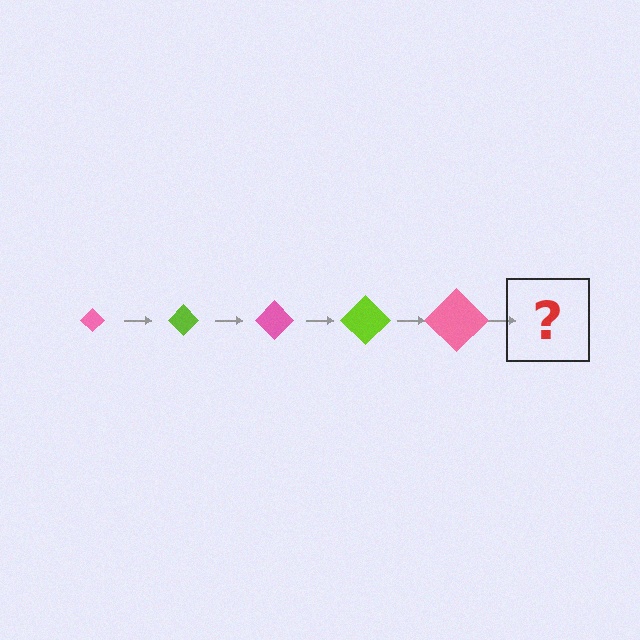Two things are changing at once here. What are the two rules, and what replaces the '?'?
The two rules are that the diamond grows larger each step and the color cycles through pink and lime. The '?' should be a lime diamond, larger than the previous one.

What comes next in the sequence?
The next element should be a lime diamond, larger than the previous one.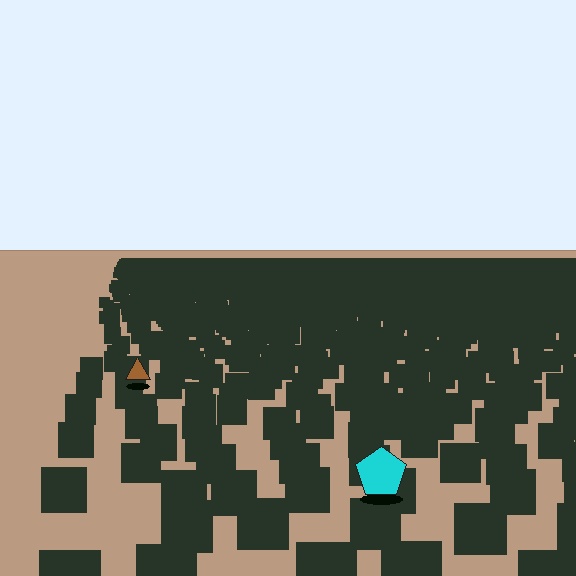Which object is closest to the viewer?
The cyan pentagon is closest. The texture marks near it are larger and more spread out.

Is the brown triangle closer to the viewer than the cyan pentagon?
No. The cyan pentagon is closer — you can tell from the texture gradient: the ground texture is coarser near it.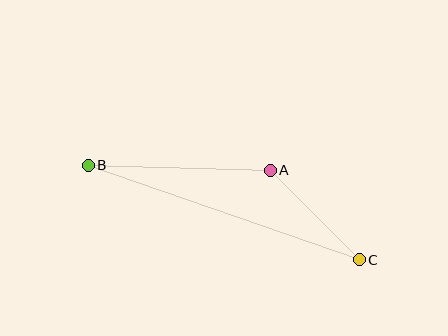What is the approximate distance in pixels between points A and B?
The distance between A and B is approximately 182 pixels.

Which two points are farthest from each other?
Points B and C are farthest from each other.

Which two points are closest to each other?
Points A and C are closest to each other.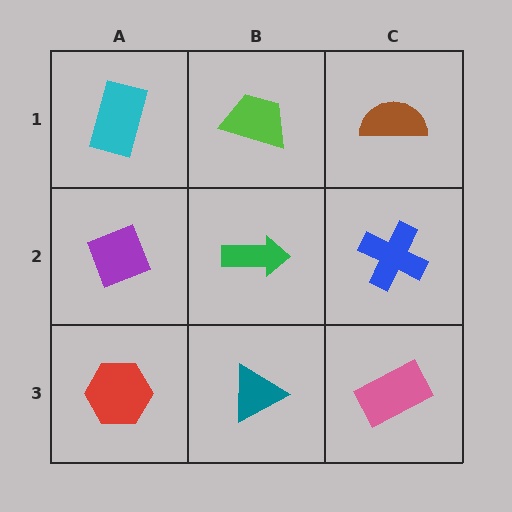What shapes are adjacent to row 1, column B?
A green arrow (row 2, column B), a cyan rectangle (row 1, column A), a brown semicircle (row 1, column C).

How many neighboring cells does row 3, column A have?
2.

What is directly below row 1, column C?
A blue cross.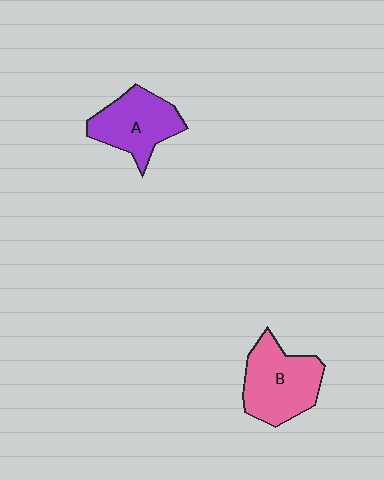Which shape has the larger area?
Shape B (pink).